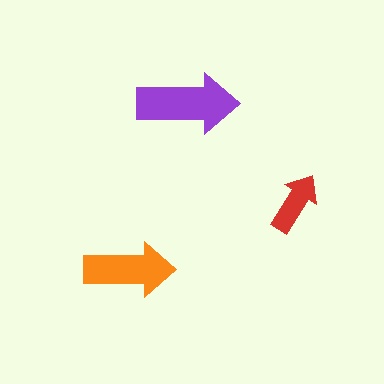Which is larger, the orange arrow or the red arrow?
The orange one.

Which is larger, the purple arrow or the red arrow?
The purple one.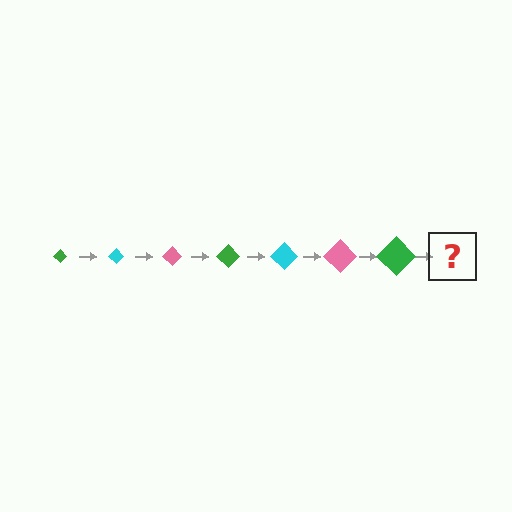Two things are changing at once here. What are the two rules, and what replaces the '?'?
The two rules are that the diamond grows larger each step and the color cycles through green, cyan, and pink. The '?' should be a cyan diamond, larger than the previous one.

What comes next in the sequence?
The next element should be a cyan diamond, larger than the previous one.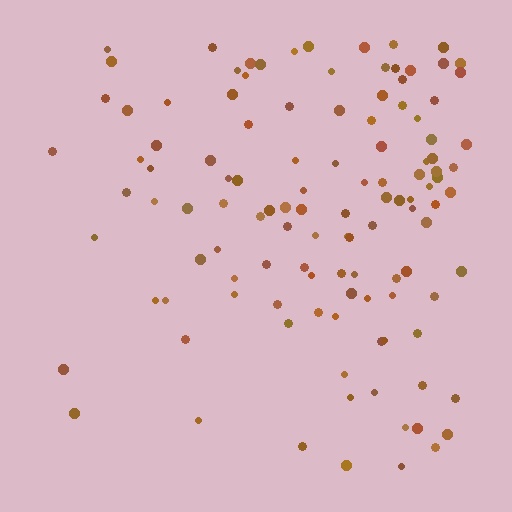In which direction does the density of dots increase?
From left to right, with the right side densest.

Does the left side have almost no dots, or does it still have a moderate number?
Still a moderate number, just noticeably fewer than the right.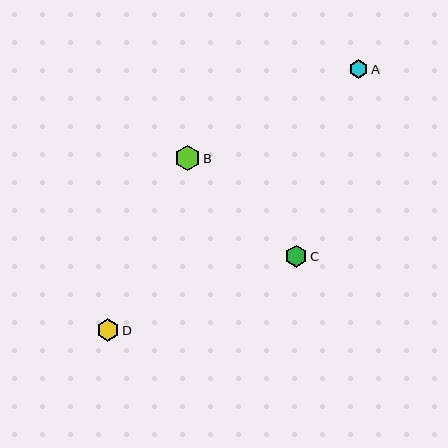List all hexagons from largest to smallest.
From largest to smallest: B, D, C, A.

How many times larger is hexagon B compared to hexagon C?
Hexagon B is approximately 1.1 times the size of hexagon C.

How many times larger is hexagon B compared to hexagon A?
Hexagon B is approximately 1.4 times the size of hexagon A.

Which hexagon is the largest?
Hexagon B is the largest with a size of approximately 26 pixels.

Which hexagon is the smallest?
Hexagon A is the smallest with a size of approximately 19 pixels.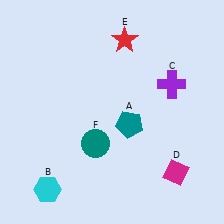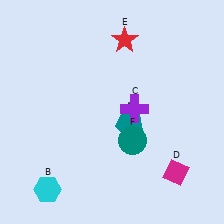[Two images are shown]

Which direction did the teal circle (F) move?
The teal circle (F) moved right.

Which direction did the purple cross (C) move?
The purple cross (C) moved left.